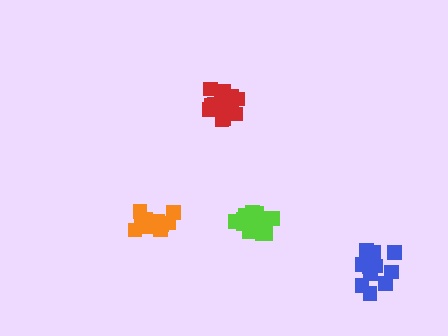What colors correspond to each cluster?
The clusters are colored: orange, lime, blue, red.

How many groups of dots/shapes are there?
There are 4 groups.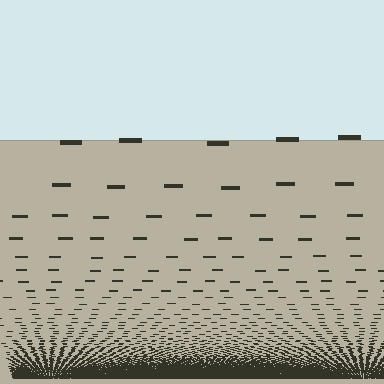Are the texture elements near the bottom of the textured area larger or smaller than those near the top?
Smaller. The gradient is inverted — elements near the bottom are smaller and denser.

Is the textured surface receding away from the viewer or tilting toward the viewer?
The surface appears to tilt toward the viewer. Texture elements get larger and sparser toward the top.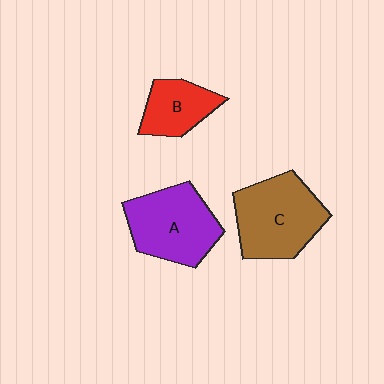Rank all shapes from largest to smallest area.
From largest to smallest: C (brown), A (purple), B (red).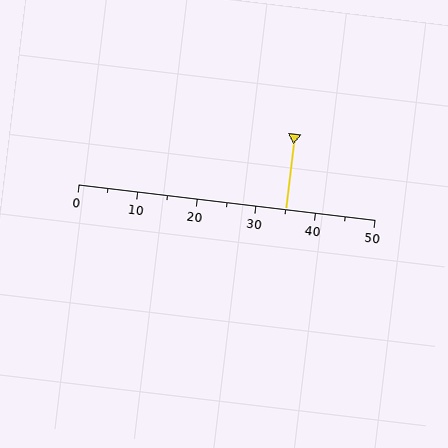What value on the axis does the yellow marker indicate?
The marker indicates approximately 35.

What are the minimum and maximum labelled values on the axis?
The axis runs from 0 to 50.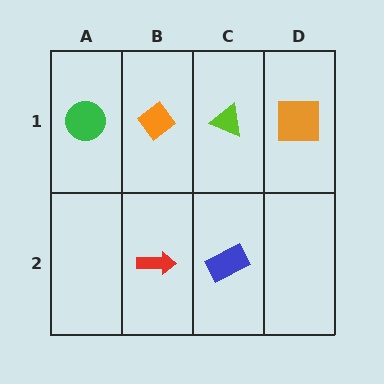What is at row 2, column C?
A blue rectangle.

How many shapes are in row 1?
4 shapes.